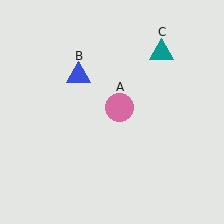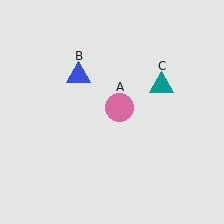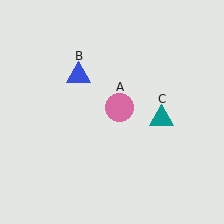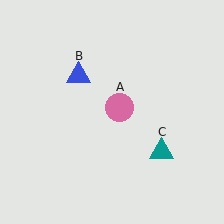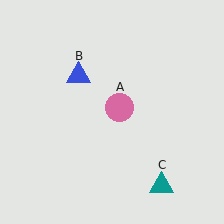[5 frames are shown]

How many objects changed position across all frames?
1 object changed position: teal triangle (object C).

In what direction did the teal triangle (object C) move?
The teal triangle (object C) moved down.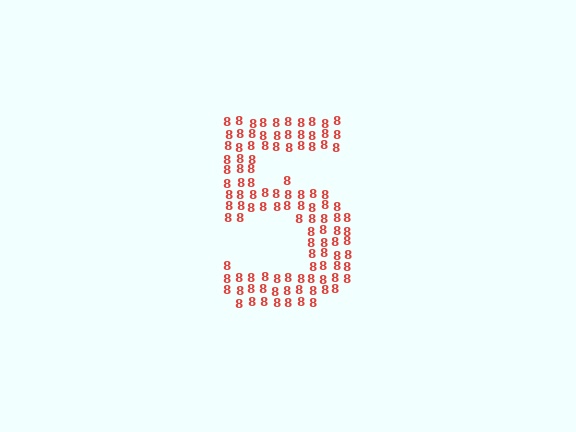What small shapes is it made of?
It is made of small digit 8's.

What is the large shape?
The large shape is the digit 5.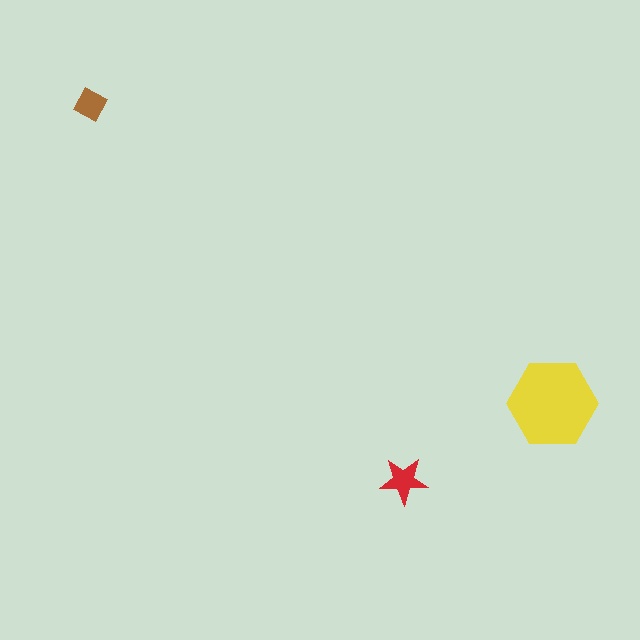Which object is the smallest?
The brown diamond.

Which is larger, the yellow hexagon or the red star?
The yellow hexagon.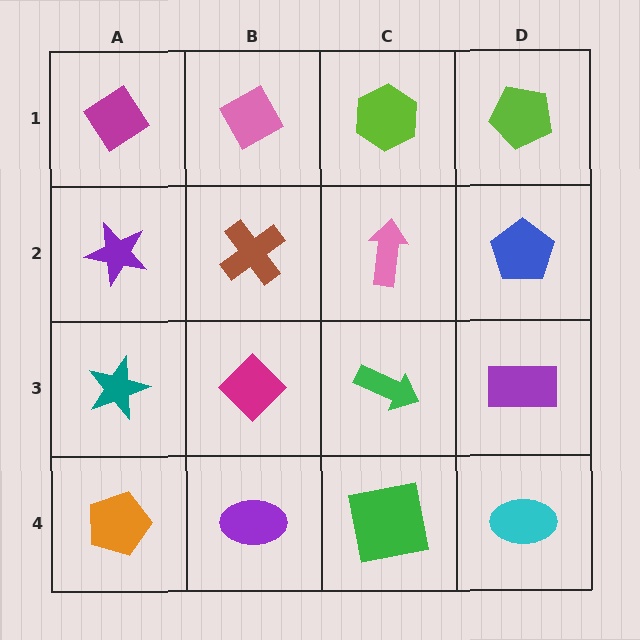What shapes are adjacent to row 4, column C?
A green arrow (row 3, column C), a purple ellipse (row 4, column B), a cyan ellipse (row 4, column D).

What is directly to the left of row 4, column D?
A green square.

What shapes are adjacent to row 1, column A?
A purple star (row 2, column A), a pink diamond (row 1, column B).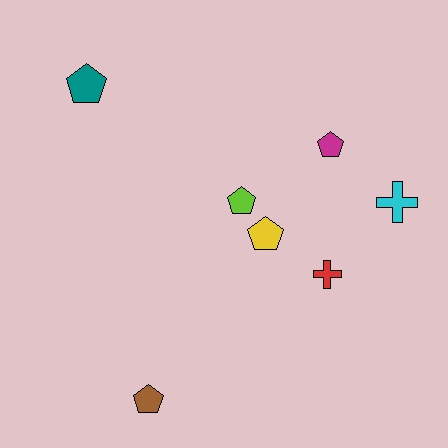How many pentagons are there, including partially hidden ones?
There are 5 pentagons.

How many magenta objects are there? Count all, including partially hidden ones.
There is 1 magenta object.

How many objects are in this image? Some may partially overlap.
There are 7 objects.